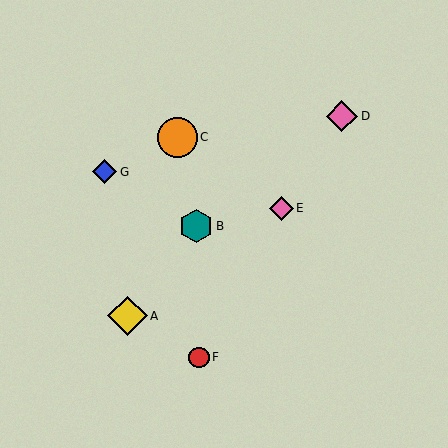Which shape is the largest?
The orange circle (labeled C) is the largest.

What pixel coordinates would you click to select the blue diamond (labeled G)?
Click at (105, 172) to select the blue diamond G.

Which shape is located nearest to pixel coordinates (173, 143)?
The orange circle (labeled C) at (177, 137) is nearest to that location.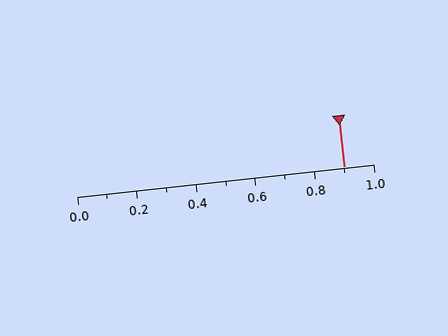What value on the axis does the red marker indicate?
The marker indicates approximately 0.9.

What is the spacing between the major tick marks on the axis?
The major ticks are spaced 0.2 apart.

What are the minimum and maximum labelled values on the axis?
The axis runs from 0.0 to 1.0.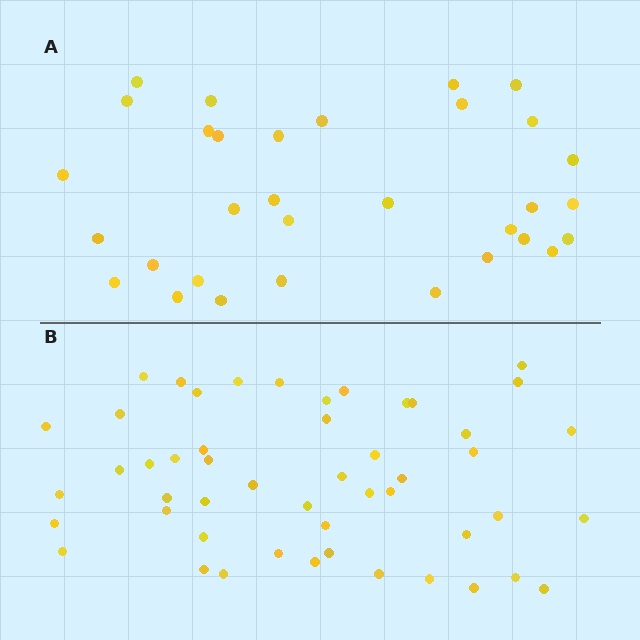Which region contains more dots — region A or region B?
Region B (the bottom region) has more dots.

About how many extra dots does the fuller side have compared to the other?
Region B has approximately 20 more dots than region A.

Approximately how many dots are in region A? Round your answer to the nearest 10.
About 30 dots. (The exact count is 32, which rounds to 30.)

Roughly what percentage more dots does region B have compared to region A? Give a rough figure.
About 55% more.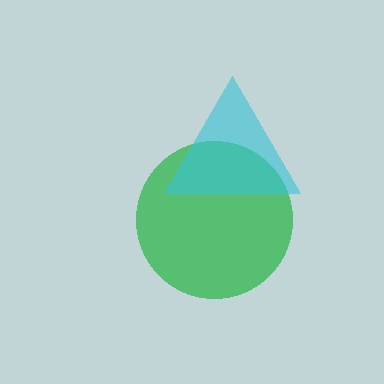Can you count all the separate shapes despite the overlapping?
Yes, there are 2 separate shapes.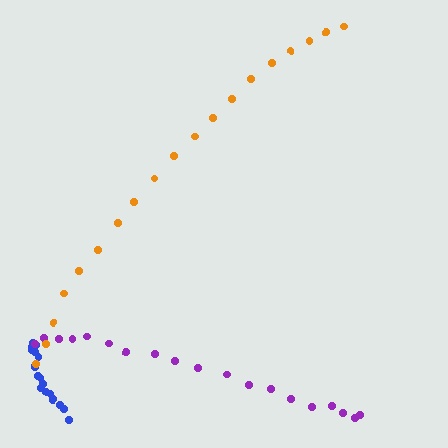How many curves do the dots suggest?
There are 3 distinct paths.